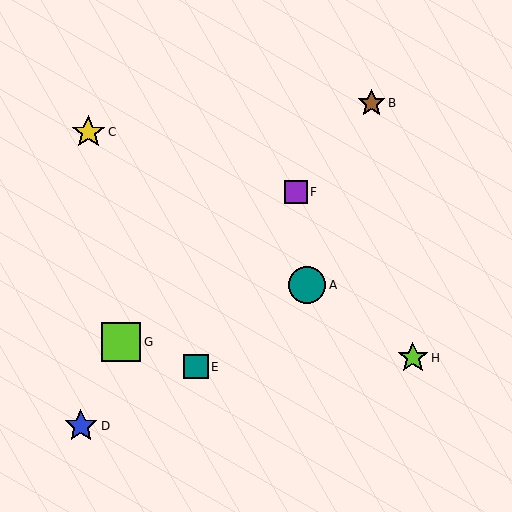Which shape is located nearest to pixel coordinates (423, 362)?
The lime star (labeled H) at (413, 358) is nearest to that location.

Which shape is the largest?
The lime square (labeled G) is the largest.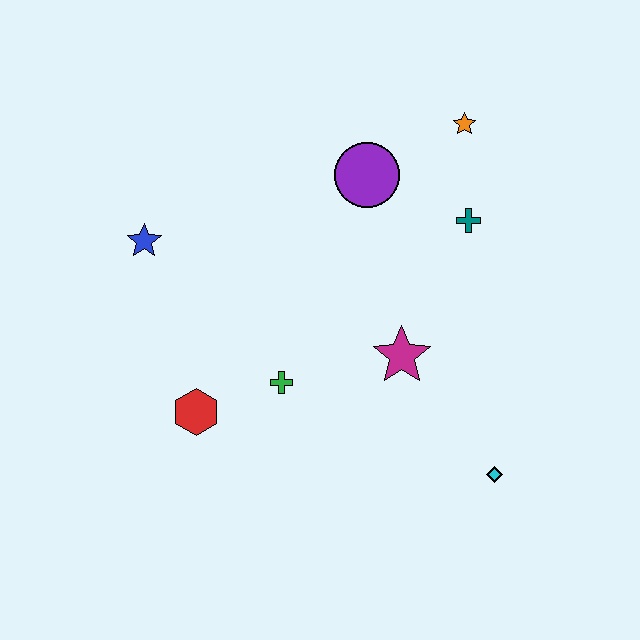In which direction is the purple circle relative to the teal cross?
The purple circle is to the left of the teal cross.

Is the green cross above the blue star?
No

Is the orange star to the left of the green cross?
No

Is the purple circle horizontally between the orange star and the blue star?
Yes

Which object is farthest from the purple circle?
The cyan diamond is farthest from the purple circle.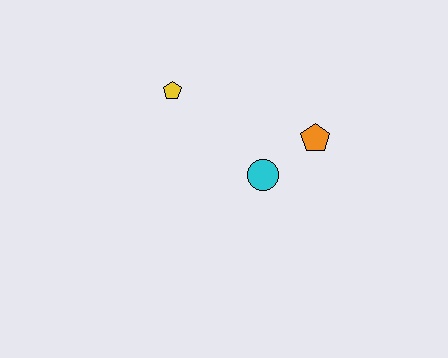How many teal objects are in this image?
There are no teal objects.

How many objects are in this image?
There are 3 objects.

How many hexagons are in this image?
There are no hexagons.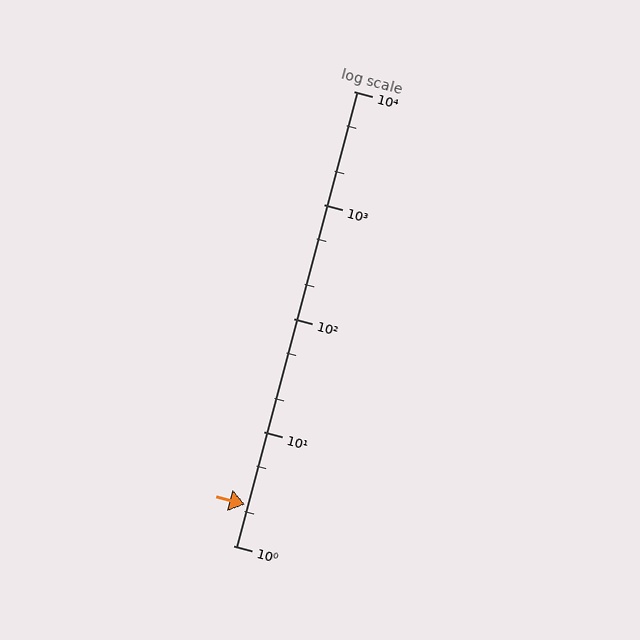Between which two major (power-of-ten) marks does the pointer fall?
The pointer is between 1 and 10.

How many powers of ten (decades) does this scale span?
The scale spans 4 decades, from 1 to 10000.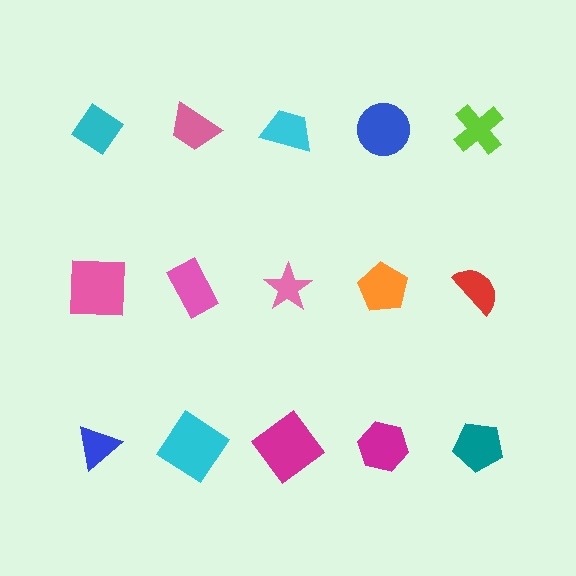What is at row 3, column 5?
A teal pentagon.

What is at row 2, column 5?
A red semicircle.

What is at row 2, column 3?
A pink star.